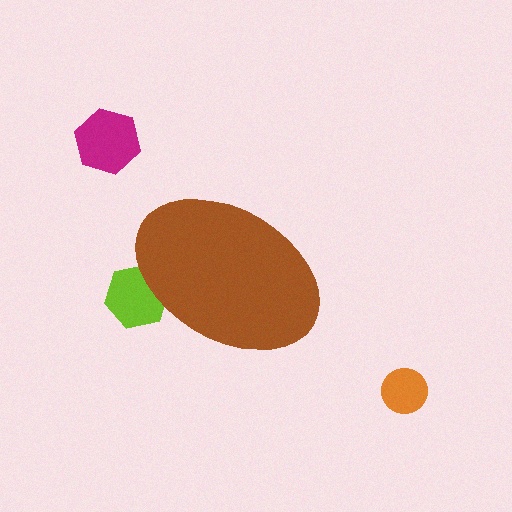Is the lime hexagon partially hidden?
Yes, the lime hexagon is partially hidden behind the brown ellipse.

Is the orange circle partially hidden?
No, the orange circle is fully visible.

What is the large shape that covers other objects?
A brown ellipse.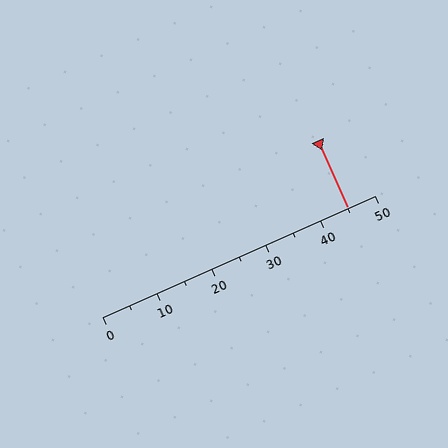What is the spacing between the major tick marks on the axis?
The major ticks are spaced 10 apart.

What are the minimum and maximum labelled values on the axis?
The axis runs from 0 to 50.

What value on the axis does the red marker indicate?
The marker indicates approximately 45.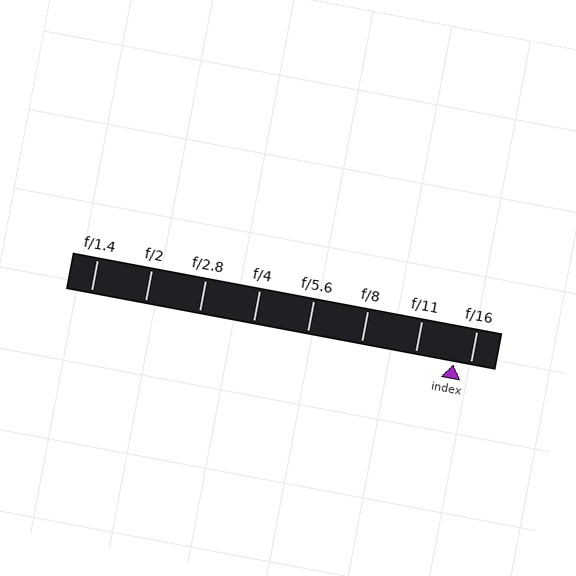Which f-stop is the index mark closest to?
The index mark is closest to f/16.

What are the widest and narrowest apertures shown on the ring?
The widest aperture shown is f/1.4 and the narrowest is f/16.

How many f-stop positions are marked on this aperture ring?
There are 8 f-stop positions marked.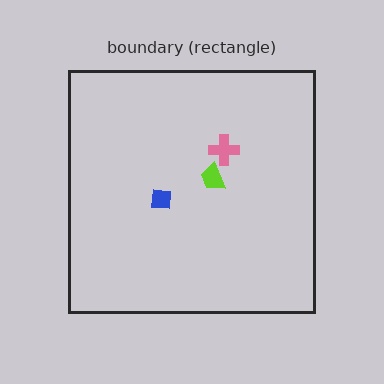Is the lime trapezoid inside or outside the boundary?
Inside.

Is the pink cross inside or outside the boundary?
Inside.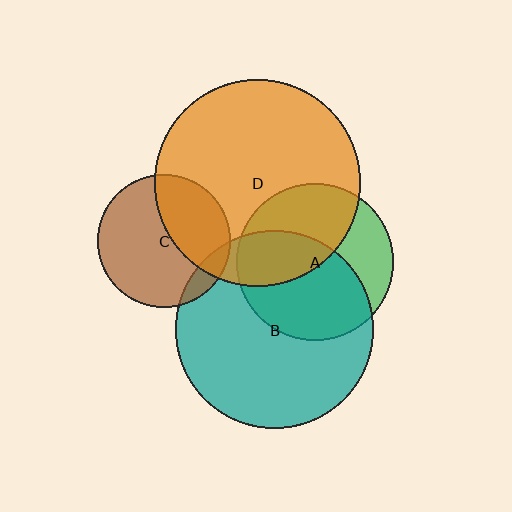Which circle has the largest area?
Circle D (orange).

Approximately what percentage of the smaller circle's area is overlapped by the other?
Approximately 55%.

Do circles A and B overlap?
Yes.